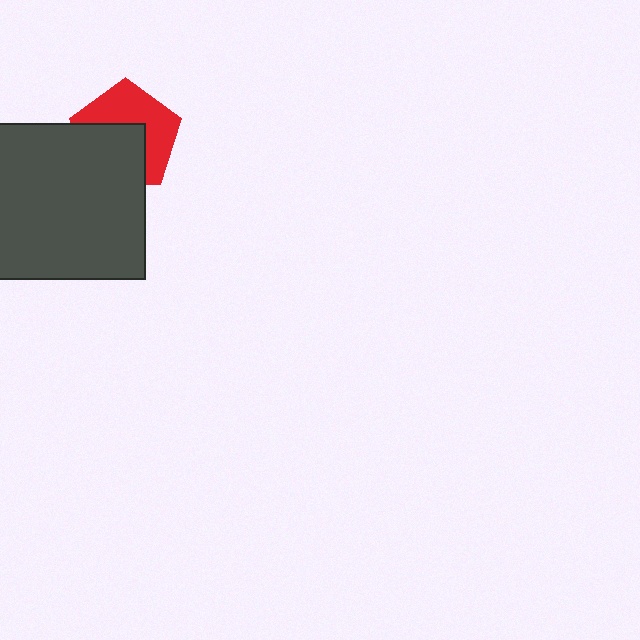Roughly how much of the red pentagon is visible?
About half of it is visible (roughly 52%).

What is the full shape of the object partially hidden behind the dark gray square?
The partially hidden object is a red pentagon.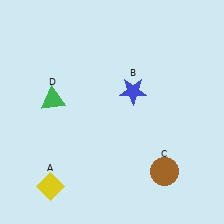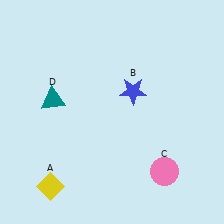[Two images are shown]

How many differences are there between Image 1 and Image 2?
There are 2 differences between the two images.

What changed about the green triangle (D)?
In Image 1, D is green. In Image 2, it changed to teal.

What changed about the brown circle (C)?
In Image 1, C is brown. In Image 2, it changed to pink.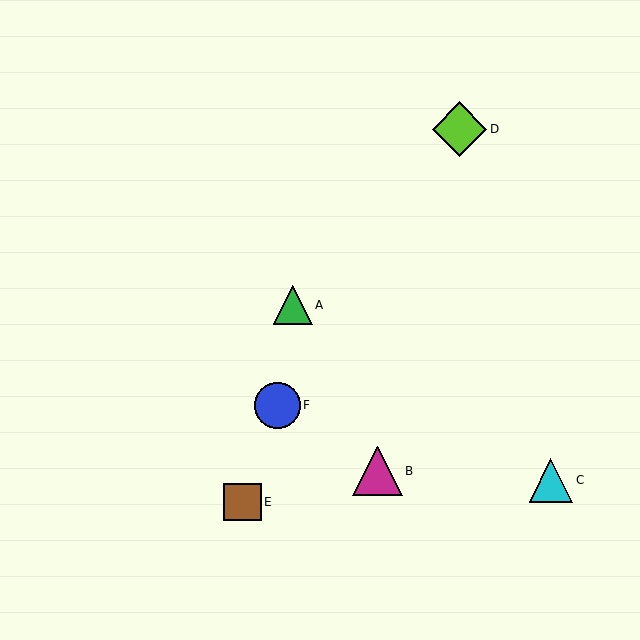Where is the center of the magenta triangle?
The center of the magenta triangle is at (377, 471).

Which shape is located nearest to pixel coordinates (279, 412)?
The blue circle (labeled F) at (277, 405) is nearest to that location.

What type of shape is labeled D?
Shape D is a lime diamond.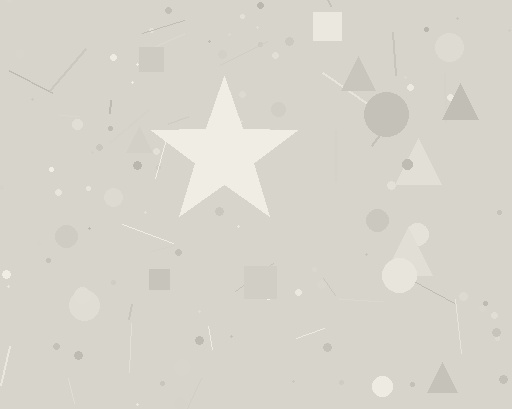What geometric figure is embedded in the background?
A star is embedded in the background.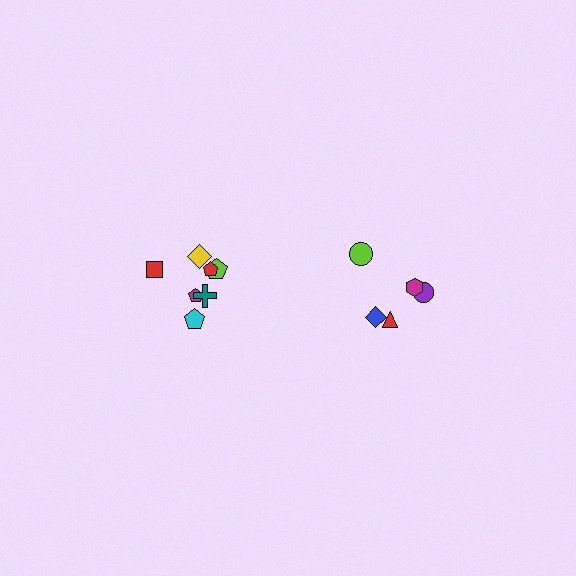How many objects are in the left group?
There are 7 objects.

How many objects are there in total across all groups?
There are 12 objects.